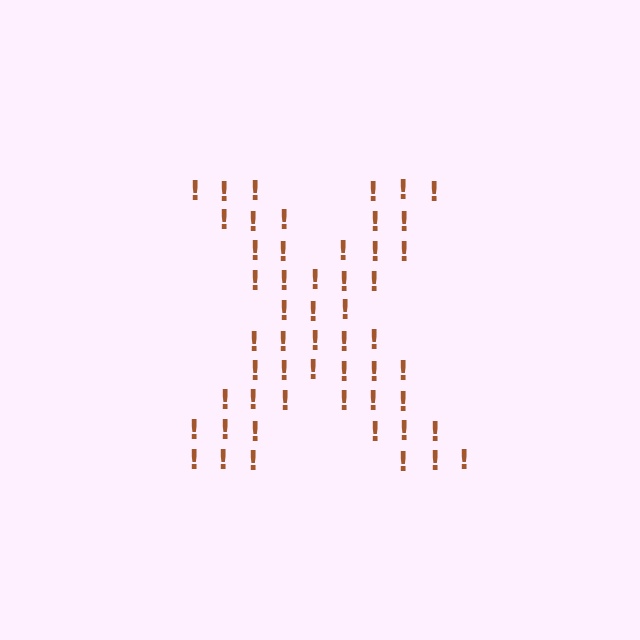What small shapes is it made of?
It is made of small exclamation marks.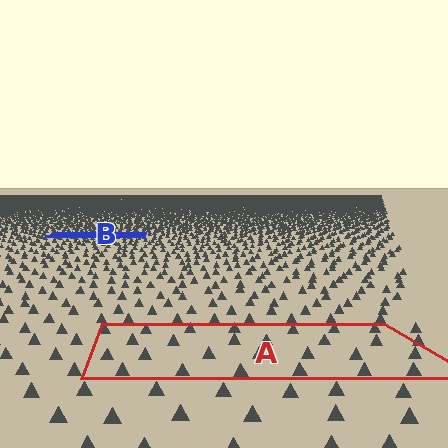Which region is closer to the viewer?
Region A is closer. The texture elements there are larger and more spread out.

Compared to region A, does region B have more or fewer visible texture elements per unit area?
Region B has more texture elements per unit area — they are packed more densely because it is farther away.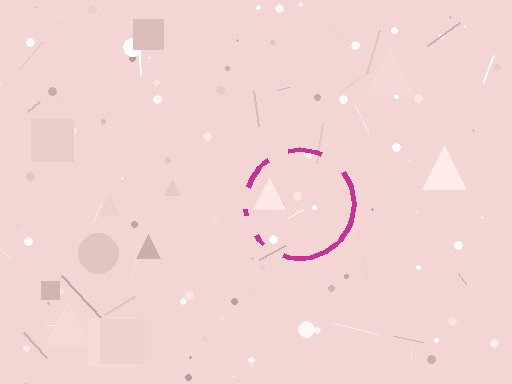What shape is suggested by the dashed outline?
The dashed outline suggests a circle.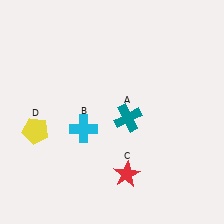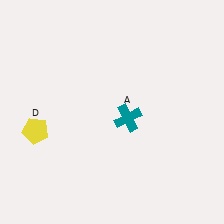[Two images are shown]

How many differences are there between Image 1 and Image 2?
There are 2 differences between the two images.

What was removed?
The cyan cross (B), the red star (C) were removed in Image 2.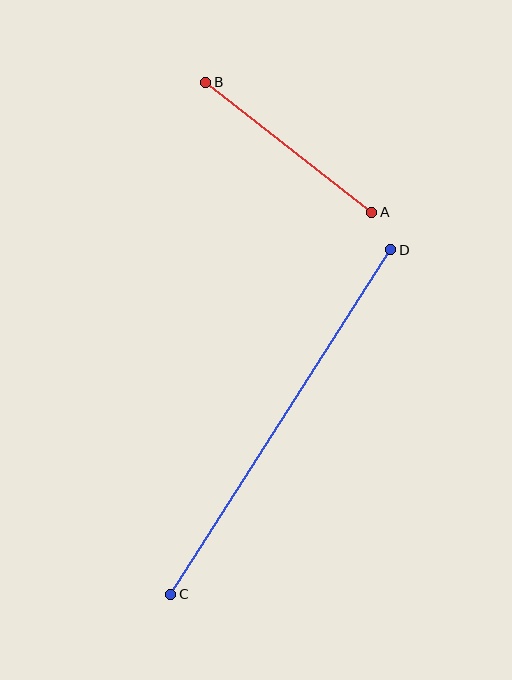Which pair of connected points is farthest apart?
Points C and D are farthest apart.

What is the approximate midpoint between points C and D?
The midpoint is at approximately (281, 422) pixels.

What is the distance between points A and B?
The distance is approximately 211 pixels.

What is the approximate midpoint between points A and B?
The midpoint is at approximately (289, 147) pixels.